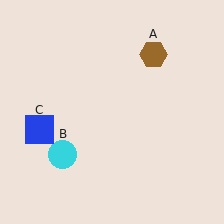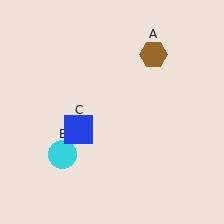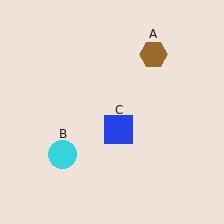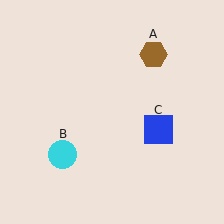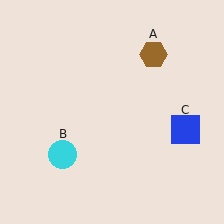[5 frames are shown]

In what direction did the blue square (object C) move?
The blue square (object C) moved right.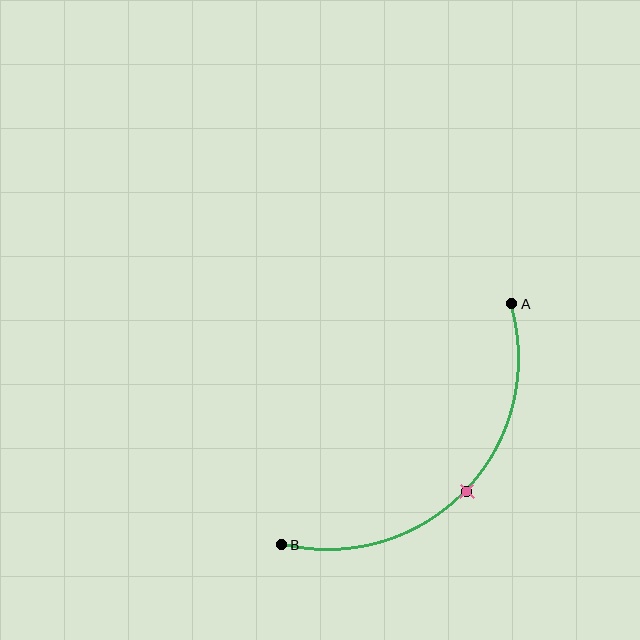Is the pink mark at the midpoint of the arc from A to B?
Yes. The pink mark lies on the arc at equal arc-length from both A and B — it is the arc midpoint.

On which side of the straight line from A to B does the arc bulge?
The arc bulges below and to the right of the straight line connecting A and B.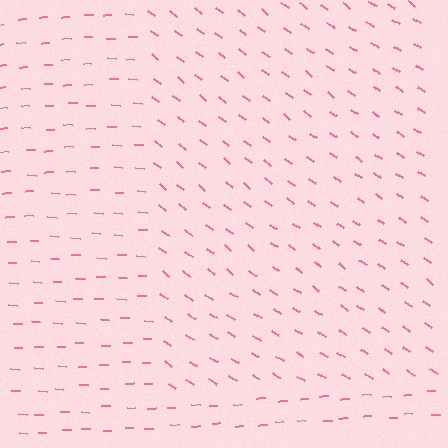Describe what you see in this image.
The image is filled with small pink line segments. A rectangle region in the image has lines oriented differently from the surrounding lines, creating a visible texture boundary.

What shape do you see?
I see a rectangle.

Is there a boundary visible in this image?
Yes, there is a texture boundary formed by a change in line orientation.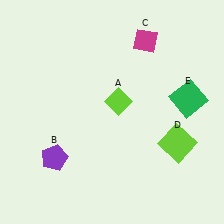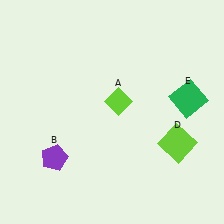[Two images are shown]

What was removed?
The magenta diamond (C) was removed in Image 2.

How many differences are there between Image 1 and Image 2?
There is 1 difference between the two images.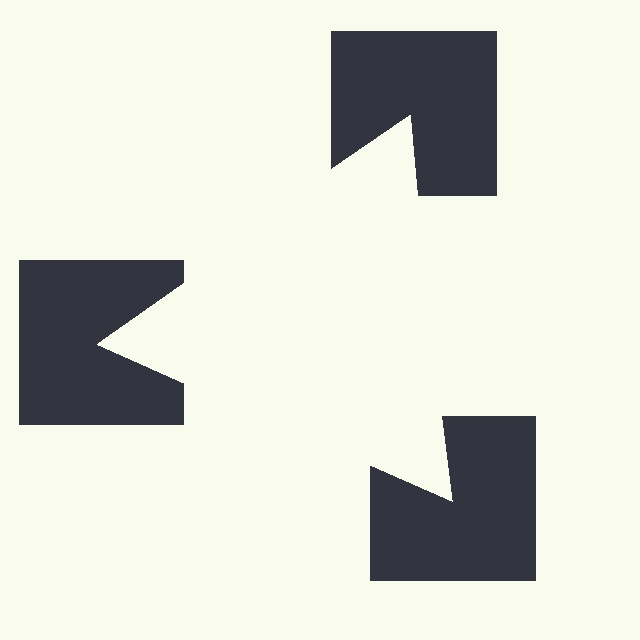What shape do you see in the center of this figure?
An illusory triangle — its edges are inferred from the aligned wedge cuts in the notched squares, not physically drawn.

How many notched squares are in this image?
There are 3 — one at each vertex of the illusory triangle.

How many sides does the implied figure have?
3 sides.